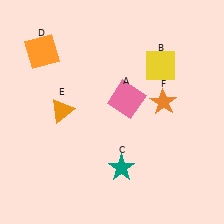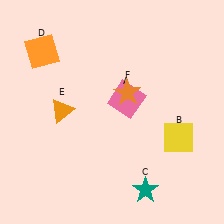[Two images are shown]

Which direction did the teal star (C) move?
The teal star (C) moved right.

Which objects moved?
The objects that moved are: the yellow square (B), the teal star (C), the orange star (F).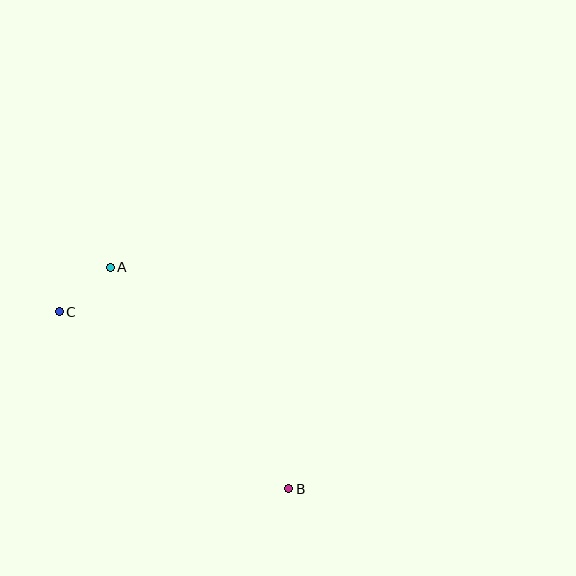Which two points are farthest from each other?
Points B and C are farthest from each other.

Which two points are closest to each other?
Points A and C are closest to each other.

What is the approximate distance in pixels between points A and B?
The distance between A and B is approximately 285 pixels.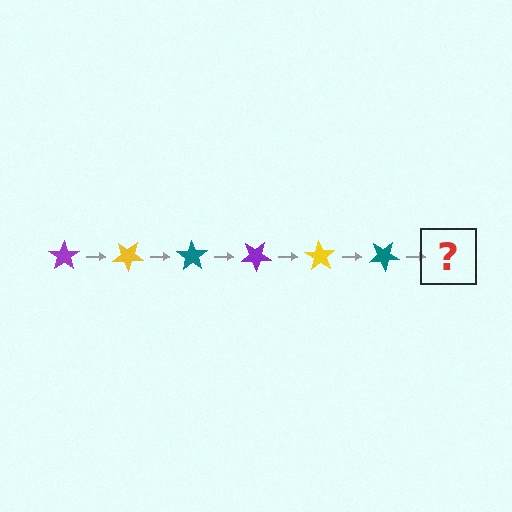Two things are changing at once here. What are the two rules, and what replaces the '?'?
The two rules are that it rotates 35 degrees each step and the color cycles through purple, yellow, and teal. The '?' should be a purple star, rotated 210 degrees from the start.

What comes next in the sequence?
The next element should be a purple star, rotated 210 degrees from the start.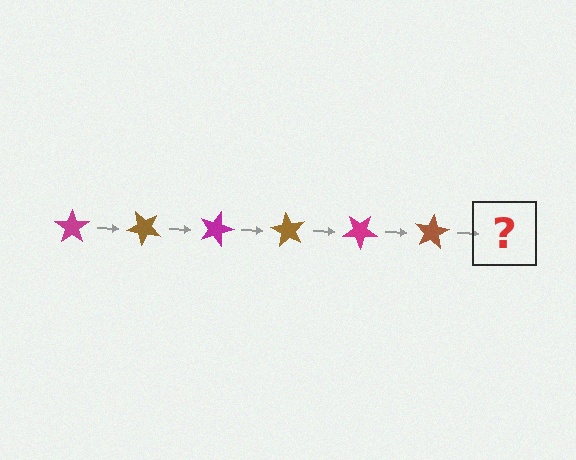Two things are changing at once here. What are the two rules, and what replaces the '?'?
The two rules are that it rotates 45 degrees each step and the color cycles through magenta and brown. The '?' should be a magenta star, rotated 270 degrees from the start.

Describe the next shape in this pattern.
It should be a magenta star, rotated 270 degrees from the start.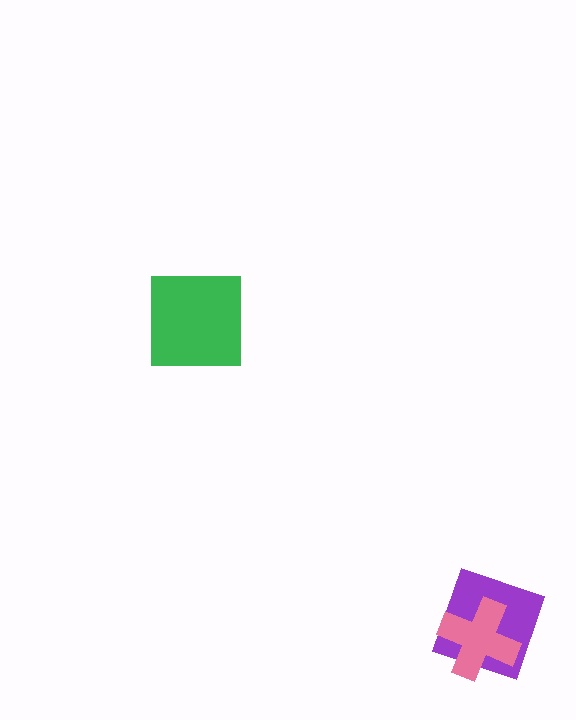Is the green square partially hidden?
No, no other shape covers it.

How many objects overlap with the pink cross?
1 object overlaps with the pink cross.